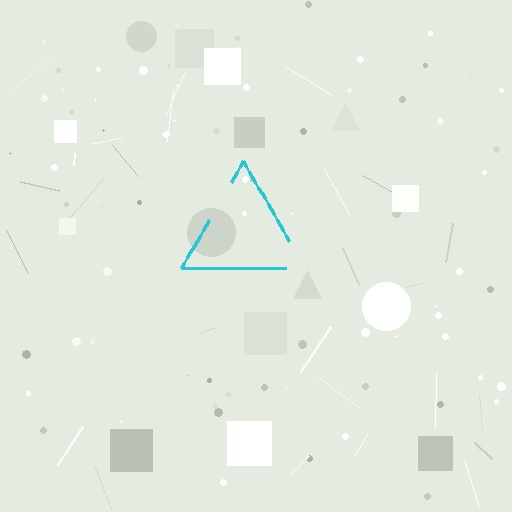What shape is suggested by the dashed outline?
The dashed outline suggests a triangle.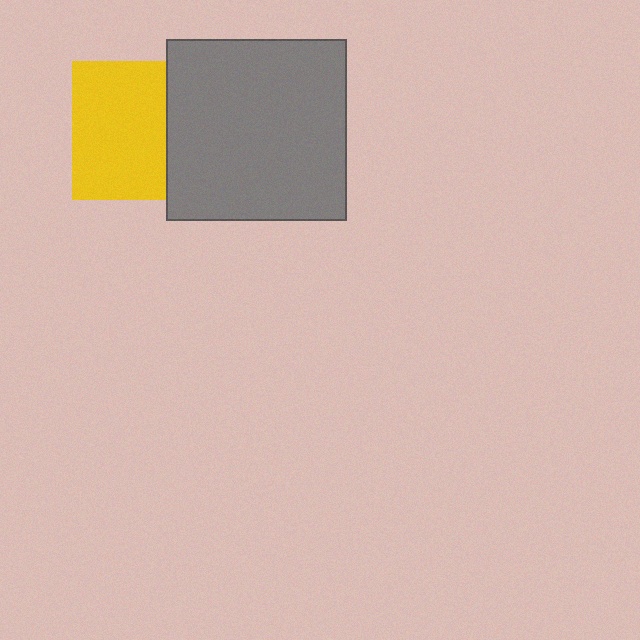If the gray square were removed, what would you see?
You would see the complete yellow square.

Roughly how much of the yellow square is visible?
Most of it is visible (roughly 67%).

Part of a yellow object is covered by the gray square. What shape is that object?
It is a square.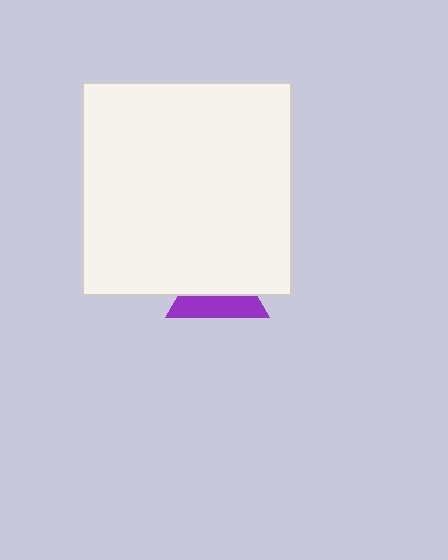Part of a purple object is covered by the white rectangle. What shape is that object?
It is a triangle.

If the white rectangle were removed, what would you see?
You would see the complete purple triangle.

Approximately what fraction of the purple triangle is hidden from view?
Roughly 57% of the purple triangle is hidden behind the white rectangle.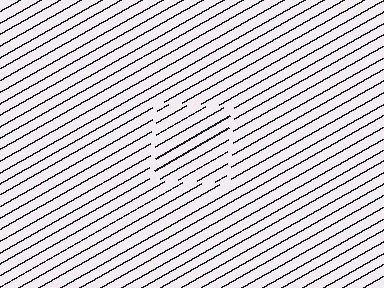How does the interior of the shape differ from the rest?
The interior of the shape contains the same grating, shifted by half a period — the contour is defined by the phase discontinuity where line-ends from the inner and outer gratings abut.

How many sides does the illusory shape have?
4 sides — the line-ends trace a square.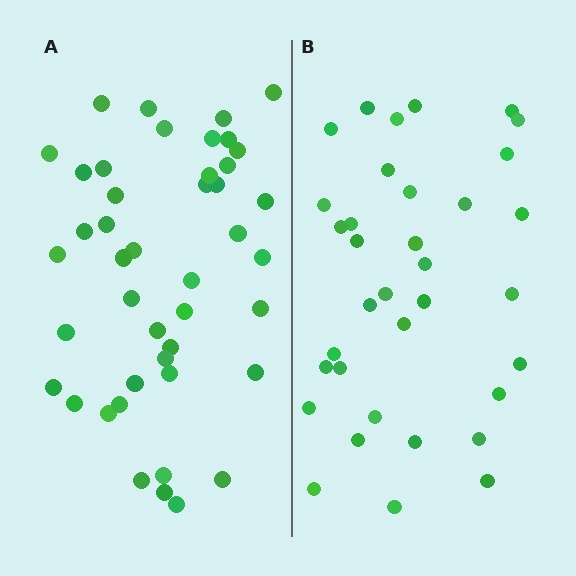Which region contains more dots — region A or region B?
Region A (the left region) has more dots.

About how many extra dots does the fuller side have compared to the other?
Region A has roughly 8 or so more dots than region B.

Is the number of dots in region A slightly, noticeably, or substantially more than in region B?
Region A has noticeably more, but not dramatically so. The ratio is roughly 1.3 to 1.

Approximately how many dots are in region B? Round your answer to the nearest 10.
About 40 dots. (The exact count is 35, which rounds to 40.)